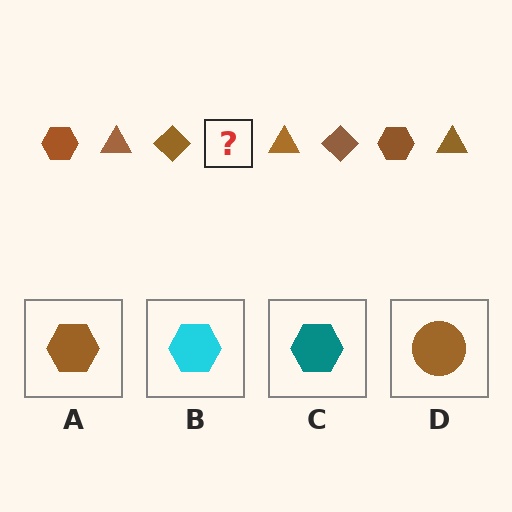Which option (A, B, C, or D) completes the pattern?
A.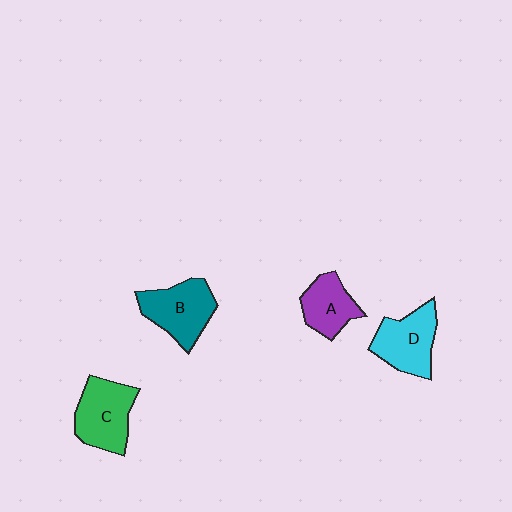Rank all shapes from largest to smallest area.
From largest to smallest: C (green), B (teal), D (cyan), A (purple).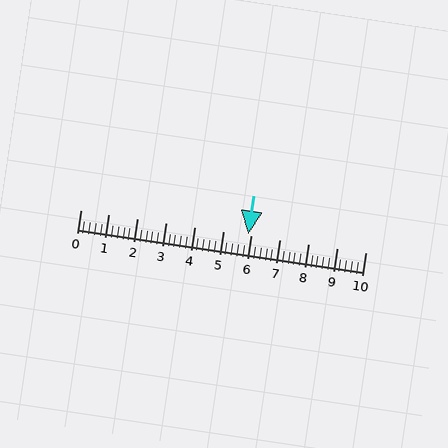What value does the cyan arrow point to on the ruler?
The cyan arrow points to approximately 5.9.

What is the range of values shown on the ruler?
The ruler shows values from 0 to 10.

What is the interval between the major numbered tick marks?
The major tick marks are spaced 1 units apart.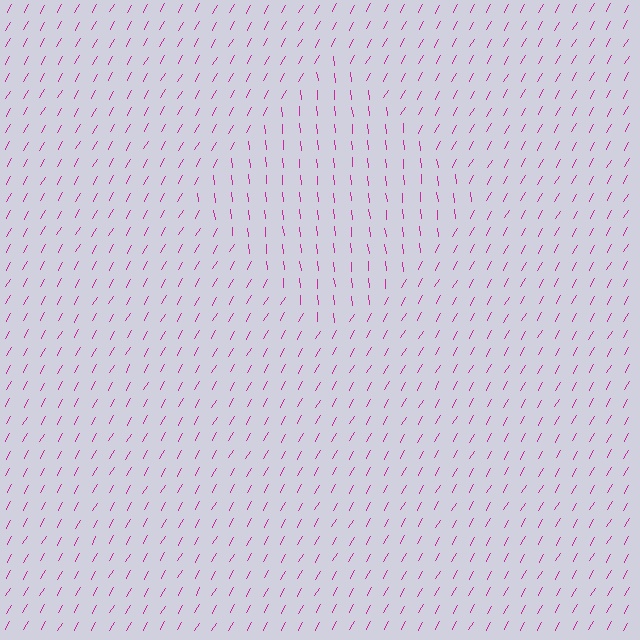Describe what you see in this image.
The image is filled with small magenta line segments. A diamond region in the image has lines oriented differently from the surrounding lines, creating a visible texture boundary.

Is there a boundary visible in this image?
Yes, there is a texture boundary formed by a change in line orientation.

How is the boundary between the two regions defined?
The boundary is defined purely by a change in line orientation (approximately 35 degrees difference). All lines are the same color and thickness.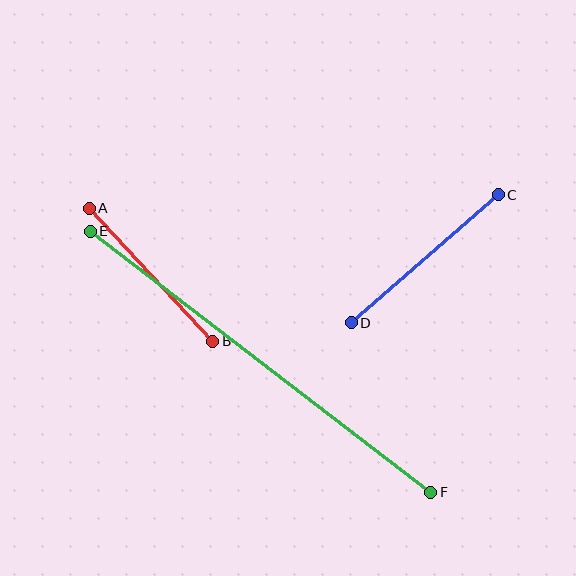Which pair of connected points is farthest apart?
Points E and F are farthest apart.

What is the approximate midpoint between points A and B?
The midpoint is at approximately (151, 275) pixels.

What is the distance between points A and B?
The distance is approximately 182 pixels.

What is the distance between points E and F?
The distance is approximately 429 pixels.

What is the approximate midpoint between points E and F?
The midpoint is at approximately (260, 362) pixels.